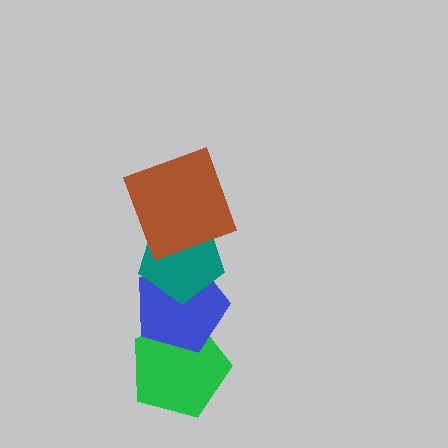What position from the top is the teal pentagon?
The teal pentagon is 2nd from the top.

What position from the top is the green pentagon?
The green pentagon is 4th from the top.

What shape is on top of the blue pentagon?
The teal pentagon is on top of the blue pentagon.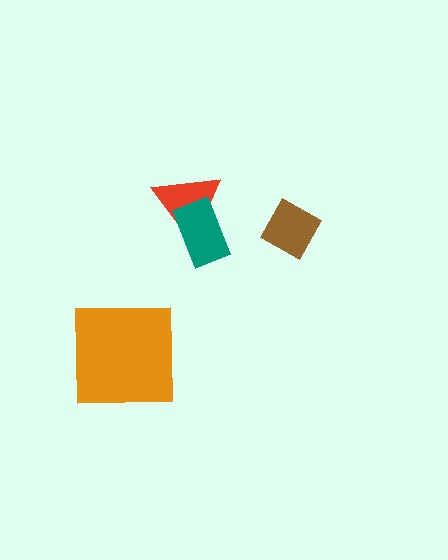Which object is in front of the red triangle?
The teal rectangle is in front of the red triangle.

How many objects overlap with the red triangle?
1 object overlaps with the red triangle.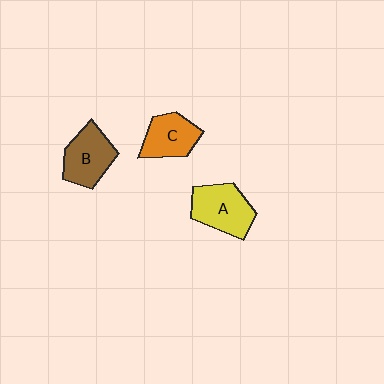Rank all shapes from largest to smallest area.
From largest to smallest: A (yellow), B (brown), C (orange).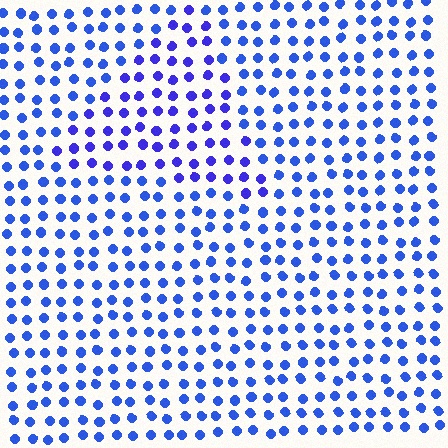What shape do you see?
I see a triangle.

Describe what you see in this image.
The image is filled with small blue elements in a uniform arrangement. A triangle-shaped region is visible where the elements are tinted to a slightly different hue, forming a subtle color boundary.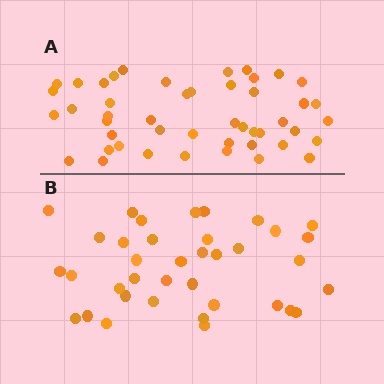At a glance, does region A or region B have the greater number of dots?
Region A (the top region) has more dots.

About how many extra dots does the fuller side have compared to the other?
Region A has roughly 10 or so more dots than region B.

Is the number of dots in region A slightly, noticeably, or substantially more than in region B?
Region A has noticeably more, but not dramatically so. The ratio is roughly 1.3 to 1.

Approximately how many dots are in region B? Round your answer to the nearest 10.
About 40 dots. (The exact count is 37, which rounds to 40.)